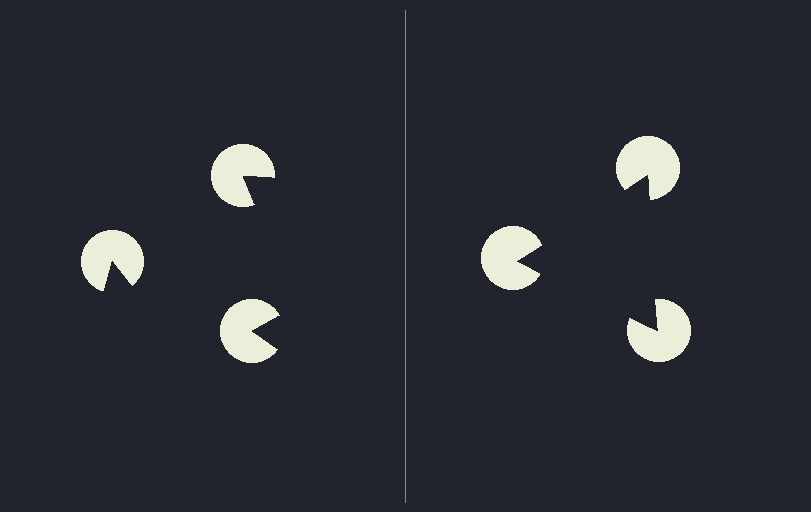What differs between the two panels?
The pac-man discs are positioned identically on both sides; only the wedge orientations differ. On the right they align to a triangle; on the left they are misaligned.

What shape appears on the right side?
An illusory triangle.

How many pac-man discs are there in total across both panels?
6 — 3 on each side.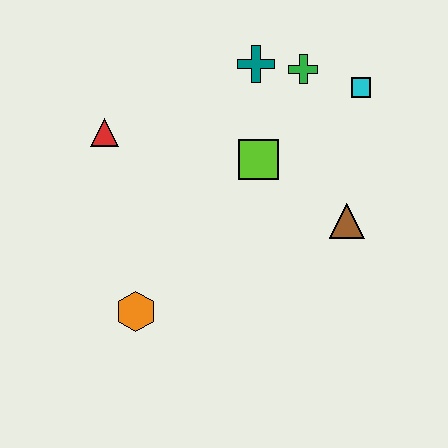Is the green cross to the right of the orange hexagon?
Yes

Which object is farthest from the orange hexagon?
The cyan square is farthest from the orange hexagon.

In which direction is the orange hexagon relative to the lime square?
The orange hexagon is below the lime square.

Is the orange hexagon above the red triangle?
No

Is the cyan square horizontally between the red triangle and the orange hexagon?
No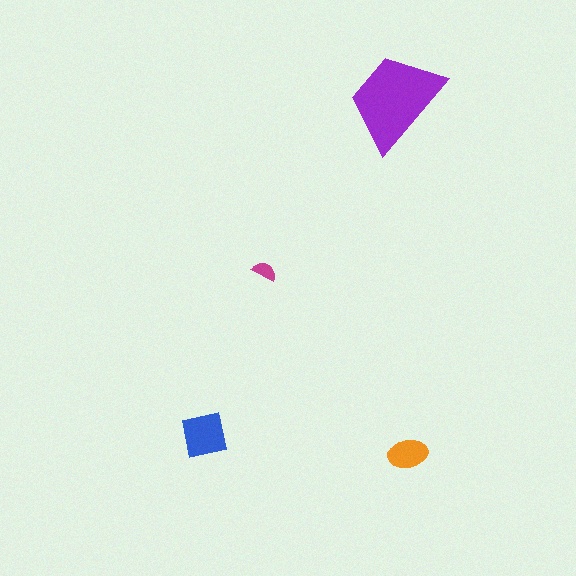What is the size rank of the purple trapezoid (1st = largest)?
1st.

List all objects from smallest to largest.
The magenta semicircle, the orange ellipse, the blue square, the purple trapezoid.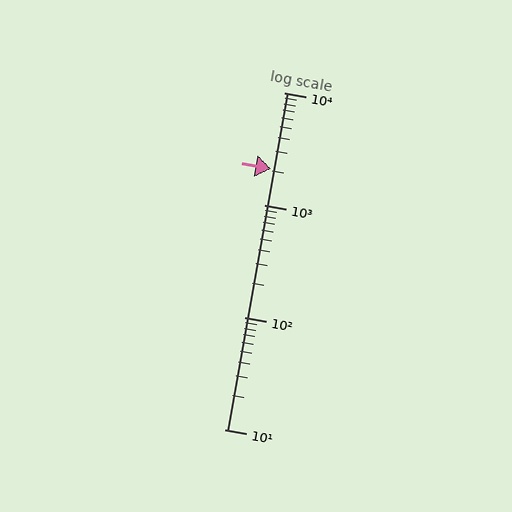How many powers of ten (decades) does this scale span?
The scale spans 3 decades, from 10 to 10000.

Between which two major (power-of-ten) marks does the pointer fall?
The pointer is between 1000 and 10000.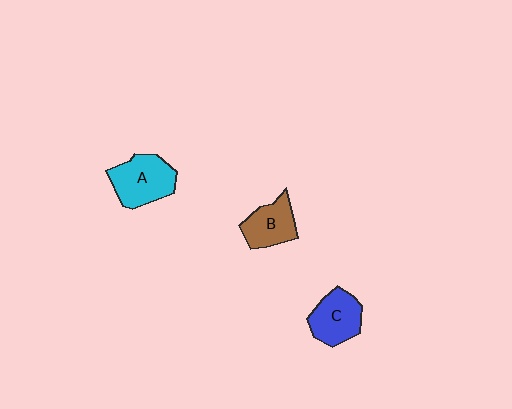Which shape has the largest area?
Shape A (cyan).